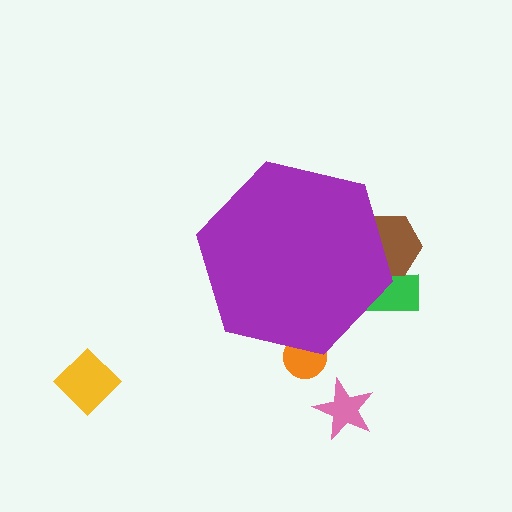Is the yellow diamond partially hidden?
No, the yellow diamond is fully visible.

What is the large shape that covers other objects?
A purple hexagon.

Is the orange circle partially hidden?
Yes, the orange circle is partially hidden behind the purple hexagon.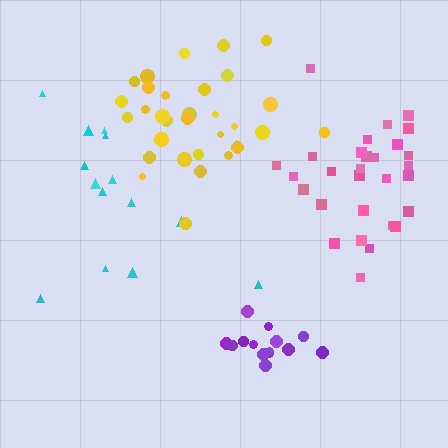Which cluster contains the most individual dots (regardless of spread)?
Yellow (31).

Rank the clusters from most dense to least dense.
purple, yellow, pink, cyan.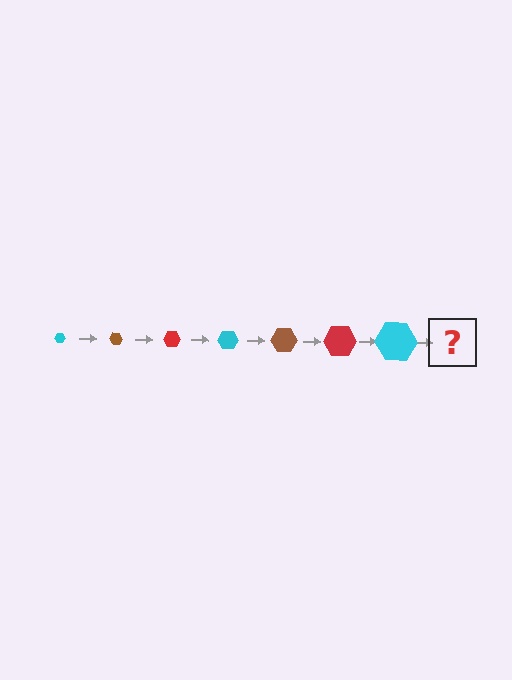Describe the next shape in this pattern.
It should be a brown hexagon, larger than the previous one.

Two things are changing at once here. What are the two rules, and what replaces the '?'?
The two rules are that the hexagon grows larger each step and the color cycles through cyan, brown, and red. The '?' should be a brown hexagon, larger than the previous one.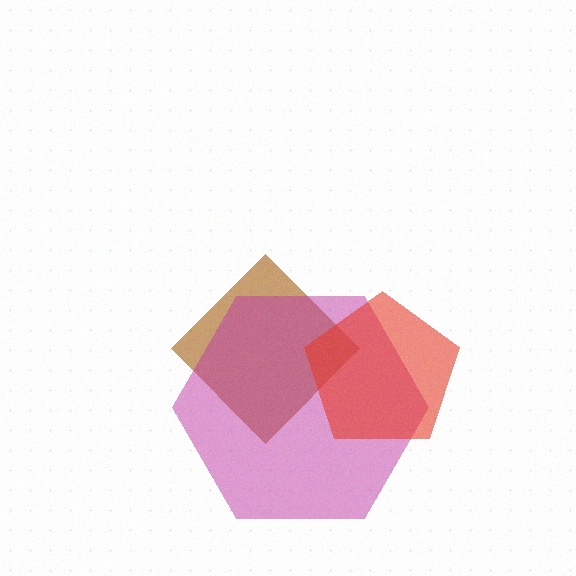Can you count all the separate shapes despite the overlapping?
Yes, there are 3 separate shapes.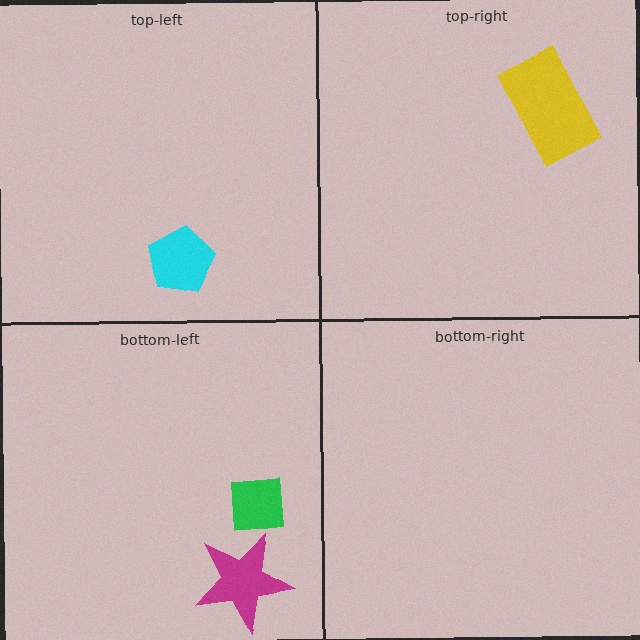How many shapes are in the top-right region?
1.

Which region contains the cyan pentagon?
The top-left region.